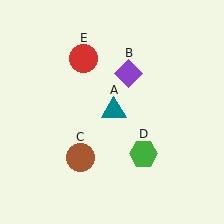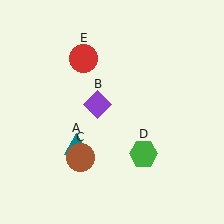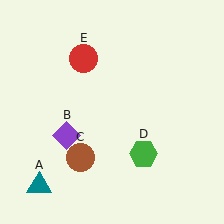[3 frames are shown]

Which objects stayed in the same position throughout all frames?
Brown circle (object C) and green hexagon (object D) and red circle (object E) remained stationary.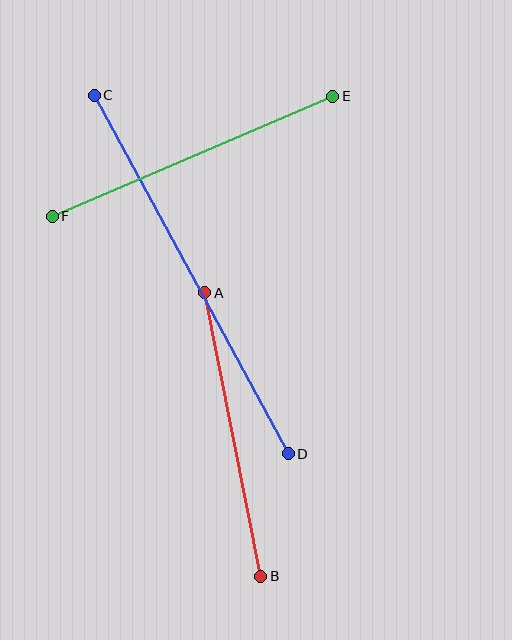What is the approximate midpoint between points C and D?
The midpoint is at approximately (191, 274) pixels.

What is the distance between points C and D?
The distance is approximately 408 pixels.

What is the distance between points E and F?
The distance is approximately 305 pixels.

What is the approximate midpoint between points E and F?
The midpoint is at approximately (192, 156) pixels.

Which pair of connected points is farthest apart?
Points C and D are farthest apart.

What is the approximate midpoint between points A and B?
The midpoint is at approximately (233, 435) pixels.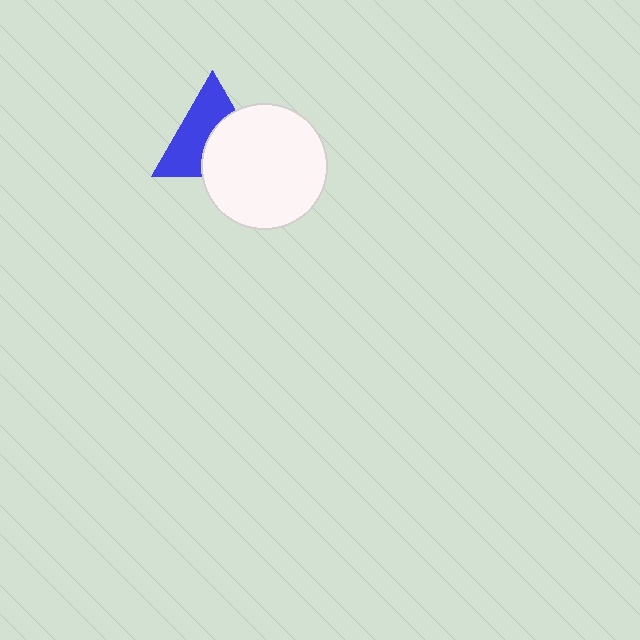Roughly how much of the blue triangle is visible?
About half of it is visible (roughly 54%).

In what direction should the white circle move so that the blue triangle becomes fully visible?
The white circle should move toward the lower-right. That is the shortest direction to clear the overlap and leave the blue triangle fully visible.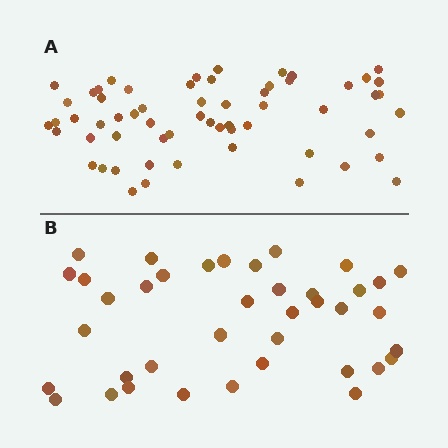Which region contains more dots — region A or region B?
Region A (the top region) has more dots.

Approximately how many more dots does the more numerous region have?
Region A has approximately 20 more dots than region B.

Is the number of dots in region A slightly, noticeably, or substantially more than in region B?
Region A has substantially more. The ratio is roughly 1.5 to 1.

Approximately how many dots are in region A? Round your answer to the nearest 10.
About 60 dots.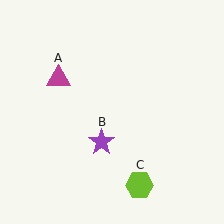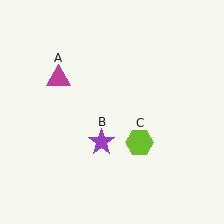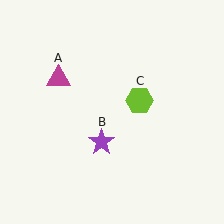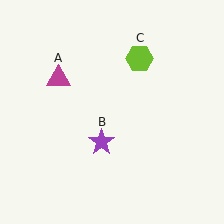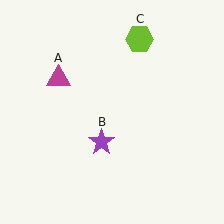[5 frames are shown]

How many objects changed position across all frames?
1 object changed position: lime hexagon (object C).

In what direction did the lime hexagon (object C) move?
The lime hexagon (object C) moved up.